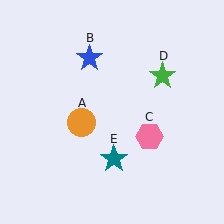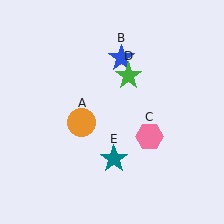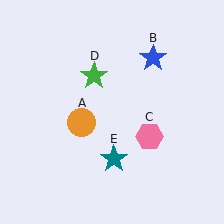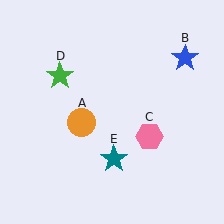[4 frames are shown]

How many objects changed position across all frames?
2 objects changed position: blue star (object B), green star (object D).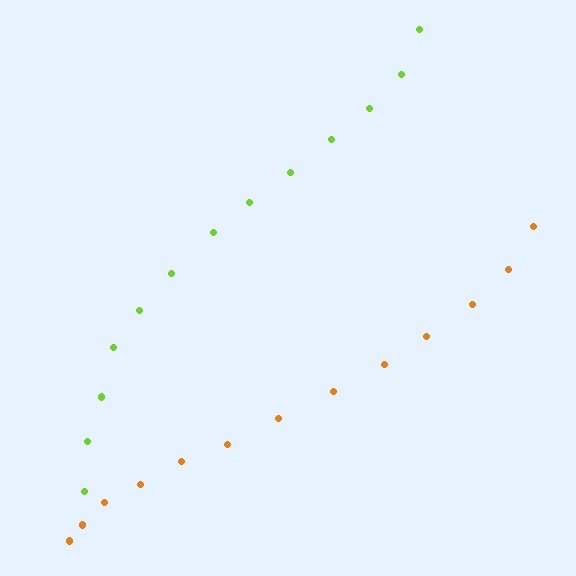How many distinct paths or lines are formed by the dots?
There are 2 distinct paths.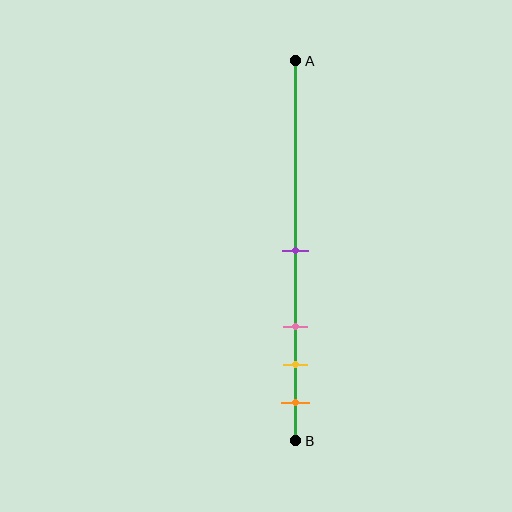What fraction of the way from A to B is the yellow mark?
The yellow mark is approximately 80% (0.8) of the way from A to B.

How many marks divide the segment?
There are 4 marks dividing the segment.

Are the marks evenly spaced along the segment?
No, the marks are not evenly spaced.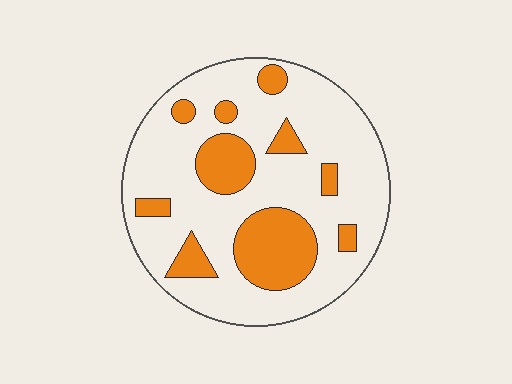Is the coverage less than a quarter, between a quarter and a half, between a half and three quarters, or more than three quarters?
Less than a quarter.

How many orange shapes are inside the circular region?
10.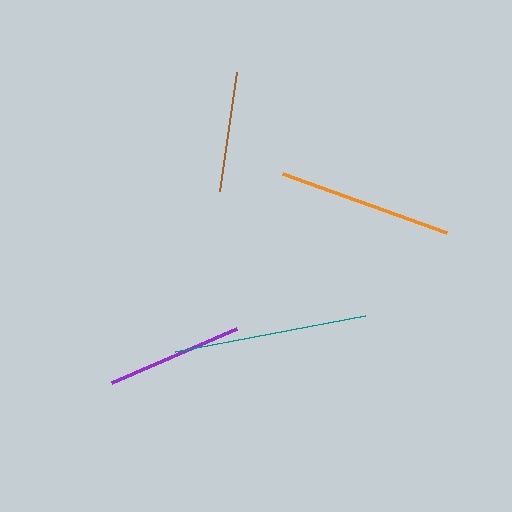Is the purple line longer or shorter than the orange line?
The orange line is longer than the purple line.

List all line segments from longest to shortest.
From longest to shortest: teal, orange, purple, brown.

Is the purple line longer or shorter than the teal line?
The teal line is longer than the purple line.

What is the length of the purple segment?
The purple segment is approximately 136 pixels long.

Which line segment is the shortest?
The brown line is the shortest at approximately 120 pixels.